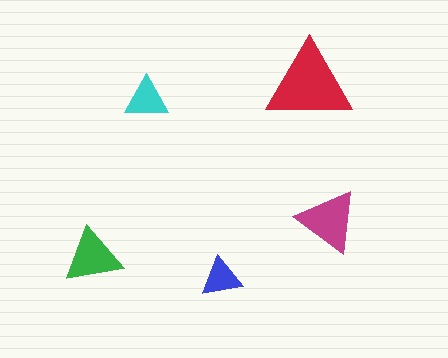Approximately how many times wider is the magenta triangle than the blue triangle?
About 1.5 times wider.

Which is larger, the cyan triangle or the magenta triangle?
The magenta one.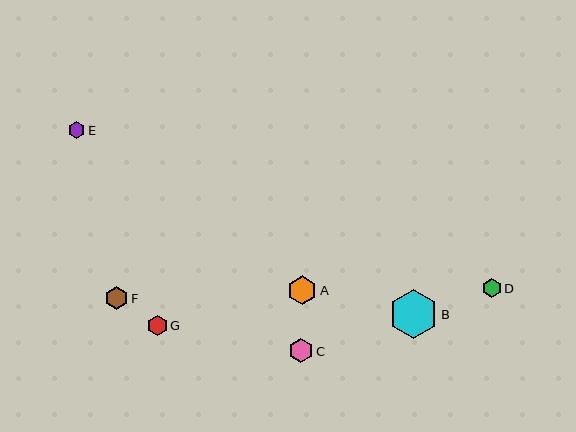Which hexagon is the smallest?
Hexagon E is the smallest with a size of approximately 17 pixels.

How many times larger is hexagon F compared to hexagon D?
Hexagon F is approximately 1.2 times the size of hexagon D.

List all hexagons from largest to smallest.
From largest to smallest: B, A, C, F, G, D, E.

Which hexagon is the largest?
Hexagon B is the largest with a size of approximately 49 pixels.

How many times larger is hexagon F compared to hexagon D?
Hexagon F is approximately 1.2 times the size of hexagon D.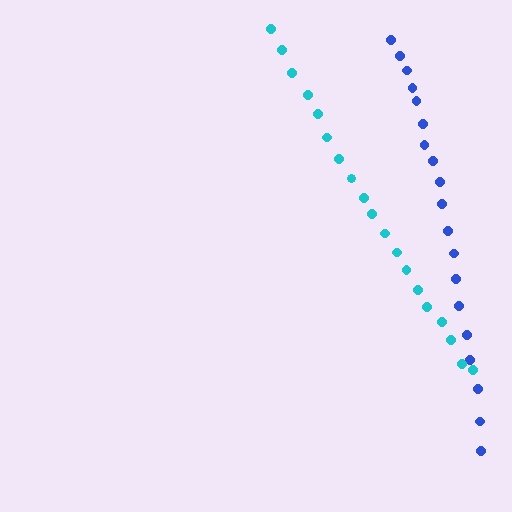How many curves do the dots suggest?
There are 2 distinct paths.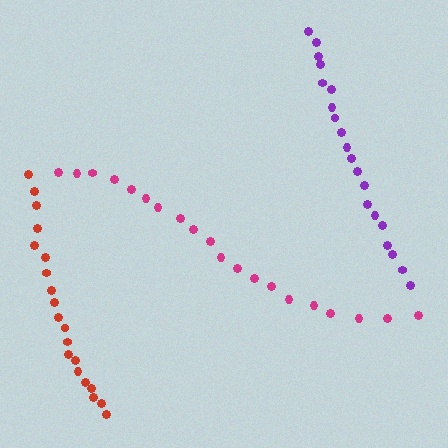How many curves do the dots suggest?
There are 3 distinct paths.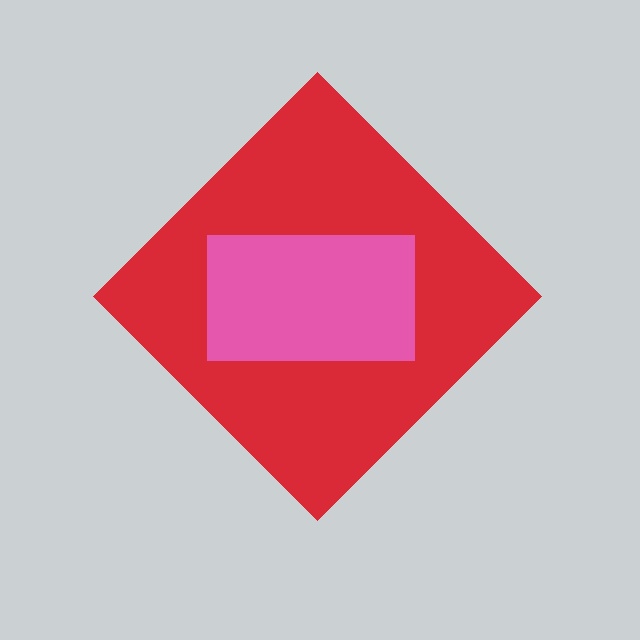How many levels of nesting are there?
2.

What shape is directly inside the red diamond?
The pink rectangle.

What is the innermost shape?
The pink rectangle.